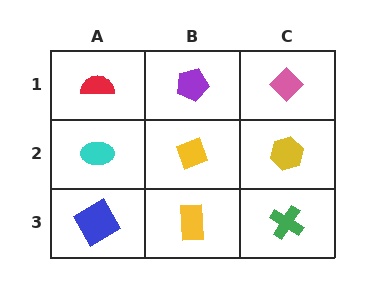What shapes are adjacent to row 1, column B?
A yellow diamond (row 2, column B), a red semicircle (row 1, column A), a pink diamond (row 1, column C).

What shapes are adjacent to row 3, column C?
A yellow hexagon (row 2, column C), a yellow rectangle (row 3, column B).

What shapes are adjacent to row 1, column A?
A cyan ellipse (row 2, column A), a purple pentagon (row 1, column B).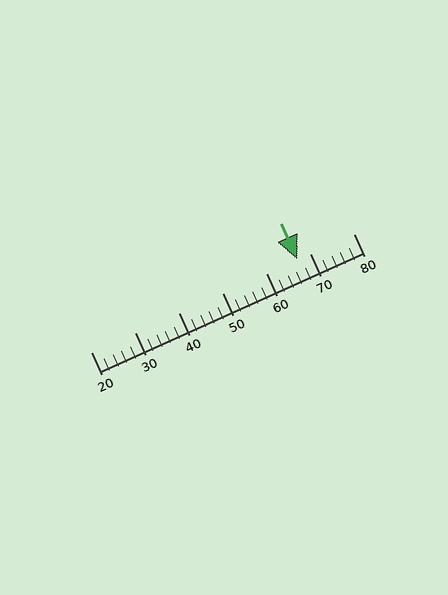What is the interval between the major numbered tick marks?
The major tick marks are spaced 10 units apart.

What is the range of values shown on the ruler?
The ruler shows values from 20 to 80.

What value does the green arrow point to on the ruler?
The green arrow points to approximately 67.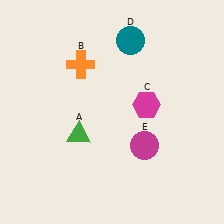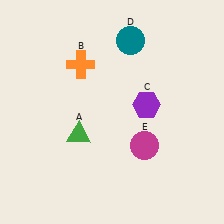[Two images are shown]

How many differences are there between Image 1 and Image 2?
There is 1 difference between the two images.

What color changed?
The hexagon (C) changed from magenta in Image 1 to purple in Image 2.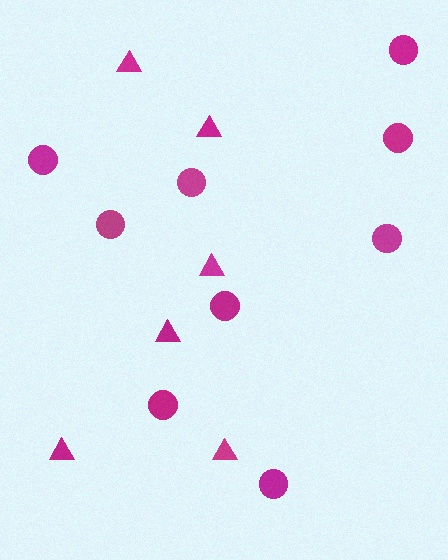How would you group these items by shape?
There are 2 groups: one group of circles (9) and one group of triangles (6).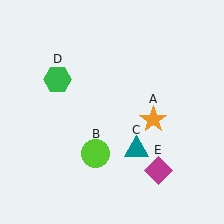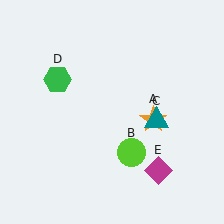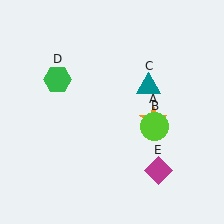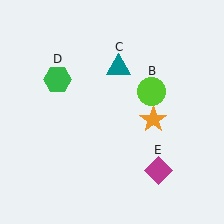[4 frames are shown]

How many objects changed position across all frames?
2 objects changed position: lime circle (object B), teal triangle (object C).